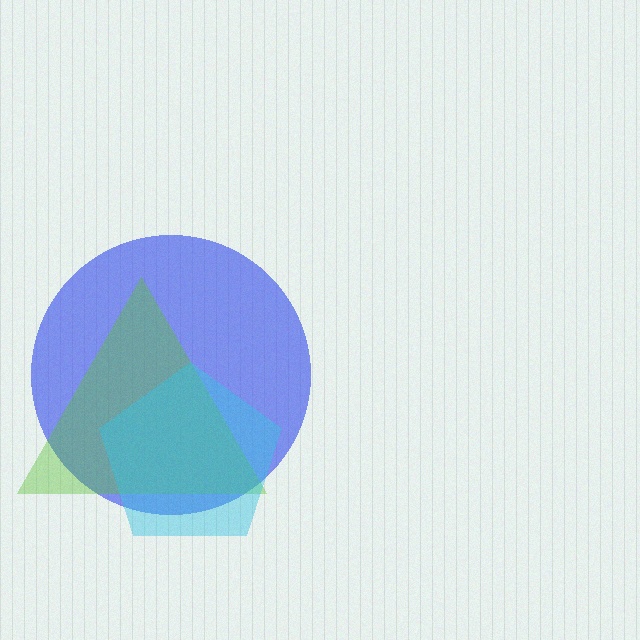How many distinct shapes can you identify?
There are 3 distinct shapes: a blue circle, a lime triangle, a cyan pentagon.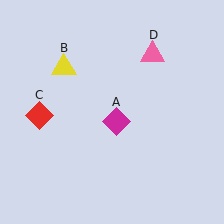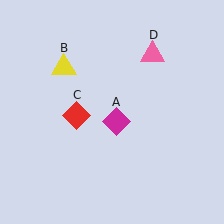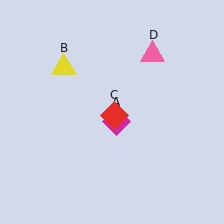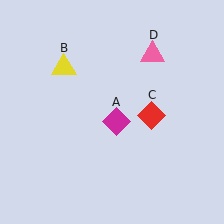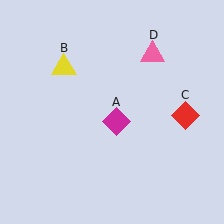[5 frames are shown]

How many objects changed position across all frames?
1 object changed position: red diamond (object C).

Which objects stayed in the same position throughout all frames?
Magenta diamond (object A) and yellow triangle (object B) and pink triangle (object D) remained stationary.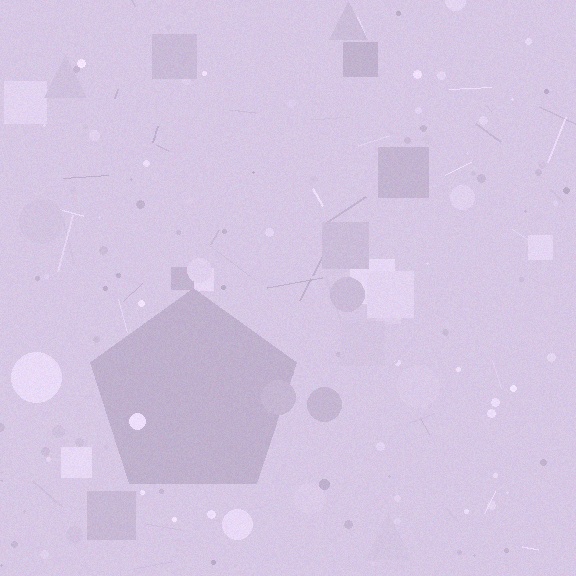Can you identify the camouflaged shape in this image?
The camouflaged shape is a pentagon.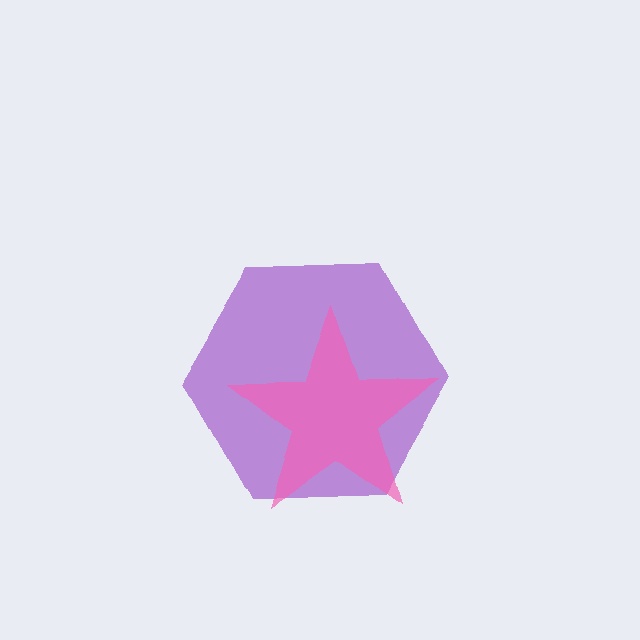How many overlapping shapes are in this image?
There are 2 overlapping shapes in the image.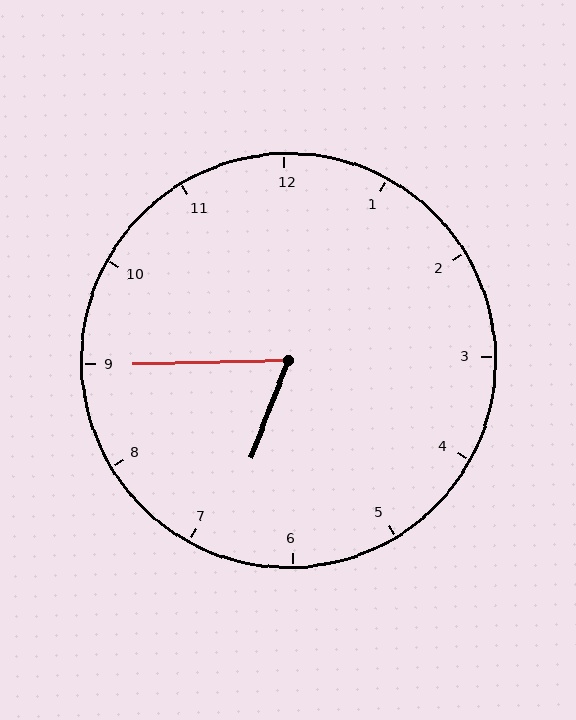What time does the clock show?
6:45.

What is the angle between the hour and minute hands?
Approximately 68 degrees.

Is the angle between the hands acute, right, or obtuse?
It is acute.